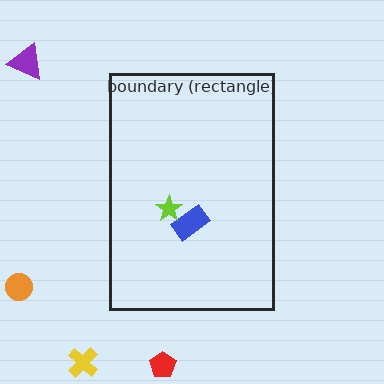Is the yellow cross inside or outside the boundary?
Outside.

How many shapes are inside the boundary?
2 inside, 4 outside.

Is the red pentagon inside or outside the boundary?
Outside.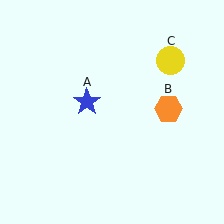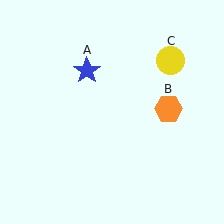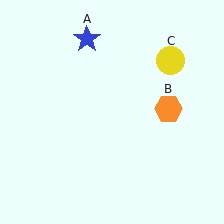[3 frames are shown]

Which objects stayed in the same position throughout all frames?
Orange hexagon (object B) and yellow circle (object C) remained stationary.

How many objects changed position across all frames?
1 object changed position: blue star (object A).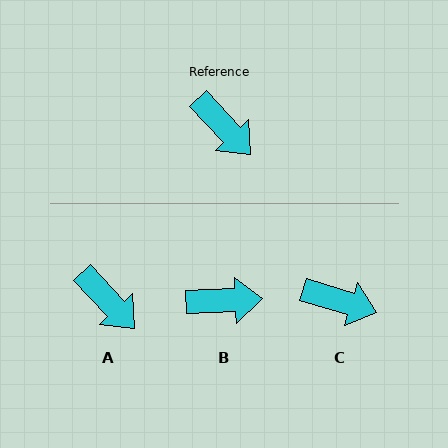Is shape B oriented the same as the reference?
No, it is off by about 49 degrees.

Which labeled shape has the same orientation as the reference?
A.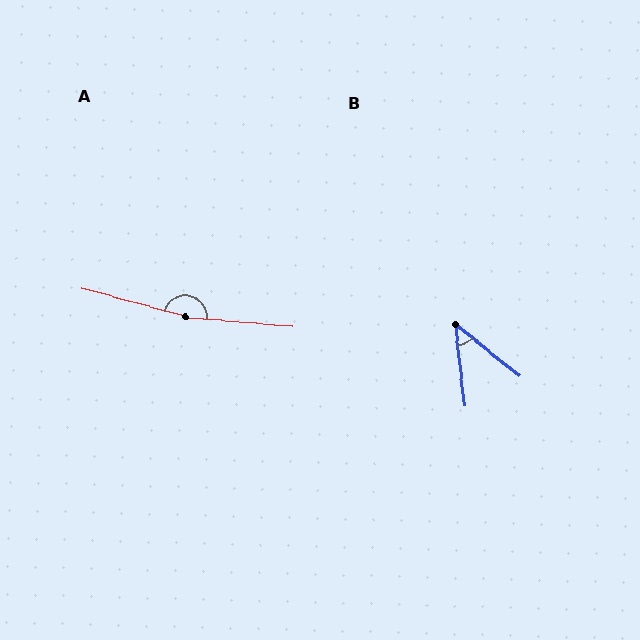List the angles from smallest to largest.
B (44°), A (170°).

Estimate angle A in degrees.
Approximately 170 degrees.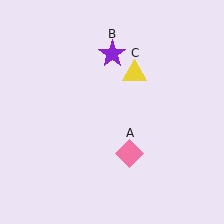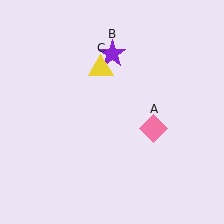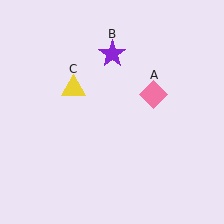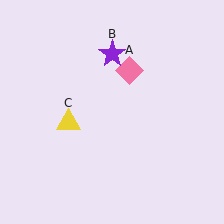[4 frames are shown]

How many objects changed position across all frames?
2 objects changed position: pink diamond (object A), yellow triangle (object C).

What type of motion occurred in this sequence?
The pink diamond (object A), yellow triangle (object C) rotated counterclockwise around the center of the scene.